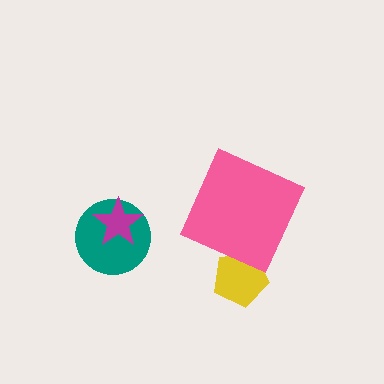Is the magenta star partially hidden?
No, no other shape covers it.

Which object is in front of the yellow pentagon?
The pink square is in front of the yellow pentagon.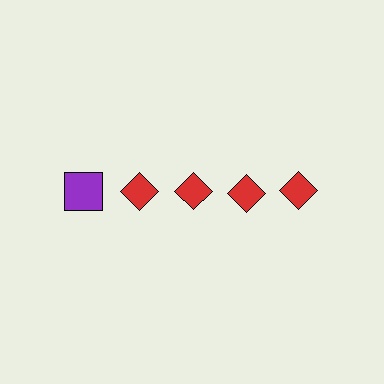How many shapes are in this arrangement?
There are 5 shapes arranged in a grid pattern.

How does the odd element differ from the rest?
It differs in both color (purple instead of red) and shape (square instead of diamond).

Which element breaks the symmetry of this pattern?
The purple square in the top row, leftmost column breaks the symmetry. All other shapes are red diamonds.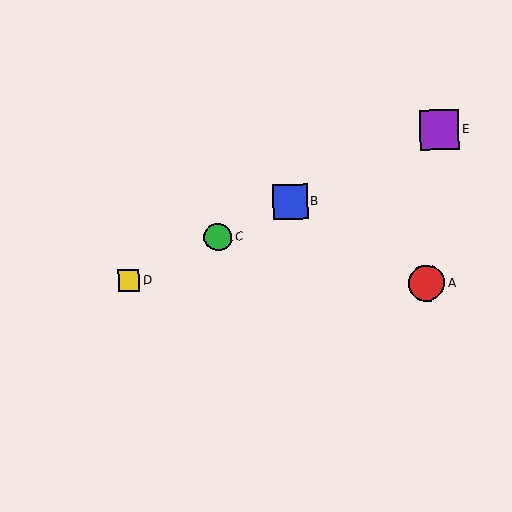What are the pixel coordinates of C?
Object C is at (218, 237).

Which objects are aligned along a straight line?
Objects B, C, D, E are aligned along a straight line.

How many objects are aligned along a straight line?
4 objects (B, C, D, E) are aligned along a straight line.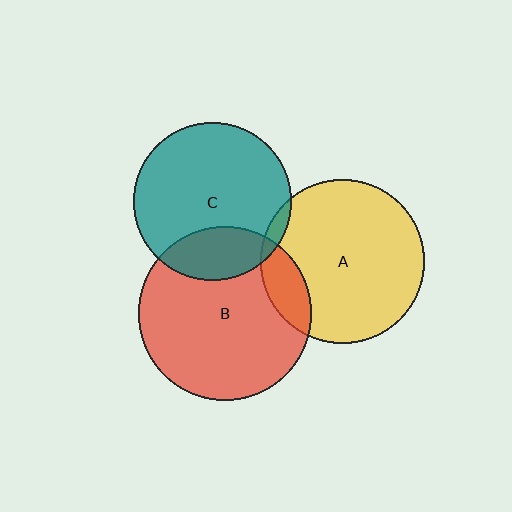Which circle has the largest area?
Circle B (red).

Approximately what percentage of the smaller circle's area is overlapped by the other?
Approximately 15%.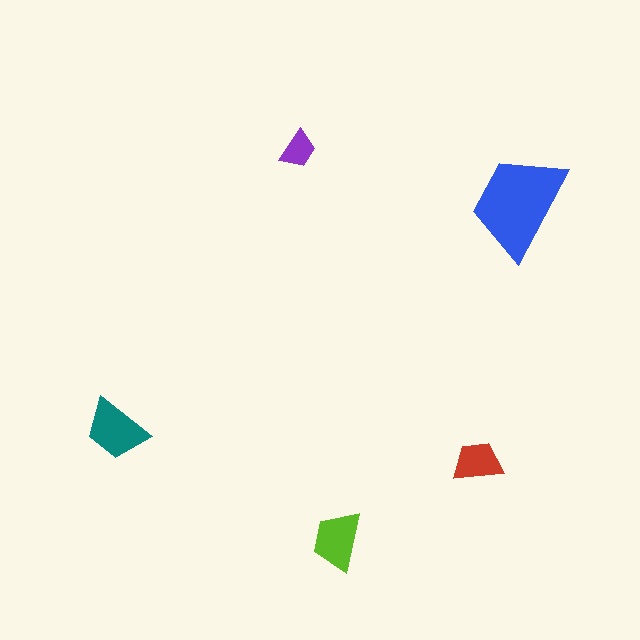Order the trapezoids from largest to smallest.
the blue one, the teal one, the lime one, the red one, the purple one.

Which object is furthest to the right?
The blue trapezoid is rightmost.